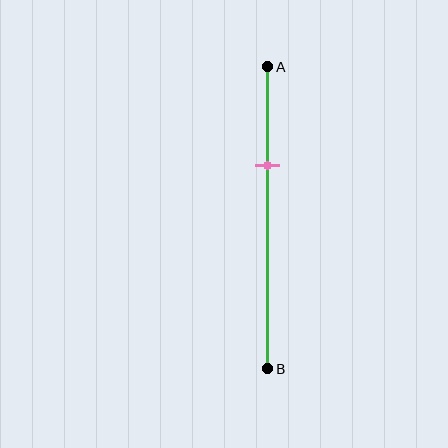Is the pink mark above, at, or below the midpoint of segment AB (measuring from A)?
The pink mark is above the midpoint of segment AB.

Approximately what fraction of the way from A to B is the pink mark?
The pink mark is approximately 35% of the way from A to B.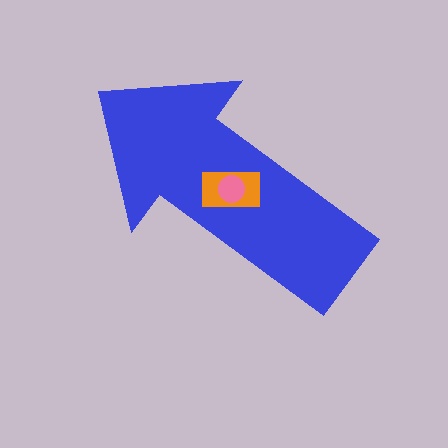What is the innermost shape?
The pink circle.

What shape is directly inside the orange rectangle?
The pink circle.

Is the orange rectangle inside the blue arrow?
Yes.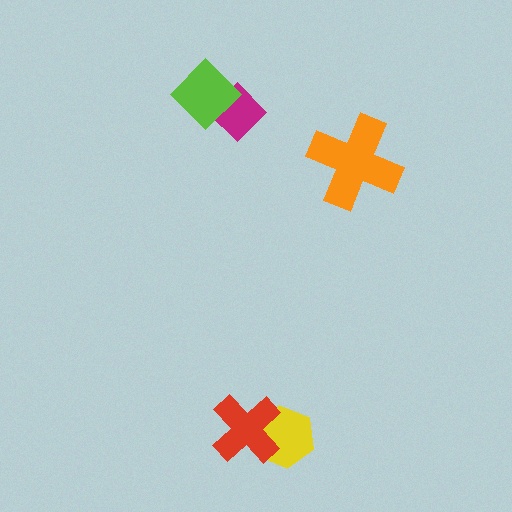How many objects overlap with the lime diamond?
1 object overlaps with the lime diamond.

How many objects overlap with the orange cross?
0 objects overlap with the orange cross.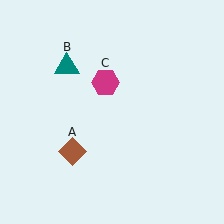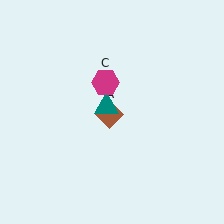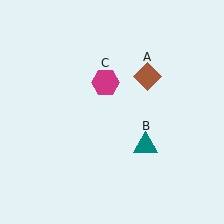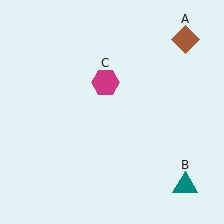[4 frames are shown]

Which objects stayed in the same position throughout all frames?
Magenta hexagon (object C) remained stationary.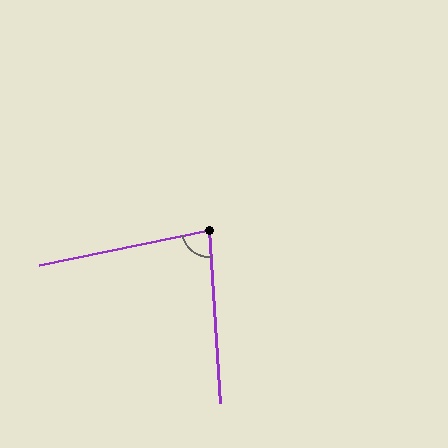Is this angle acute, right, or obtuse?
It is acute.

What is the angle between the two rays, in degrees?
Approximately 82 degrees.